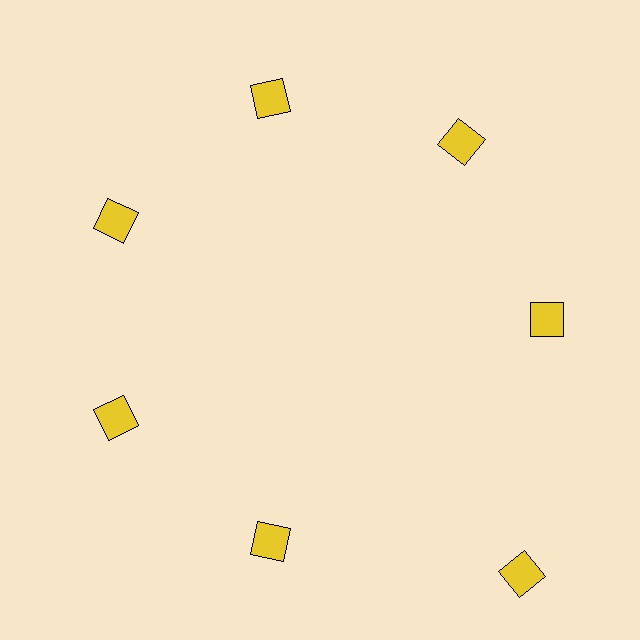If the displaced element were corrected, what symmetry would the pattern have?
It would have 7-fold rotational symmetry — the pattern would map onto itself every 51 degrees.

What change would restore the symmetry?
The symmetry would be restored by moving it inward, back onto the ring so that all 7 diamonds sit at equal angles and equal distance from the center.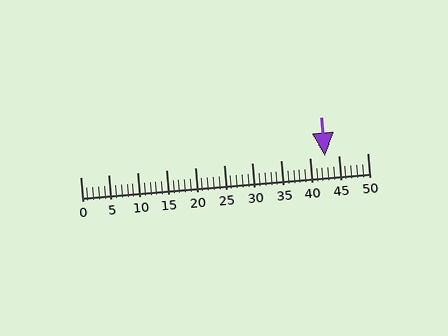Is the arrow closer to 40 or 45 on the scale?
The arrow is closer to 45.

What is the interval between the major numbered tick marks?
The major tick marks are spaced 5 units apart.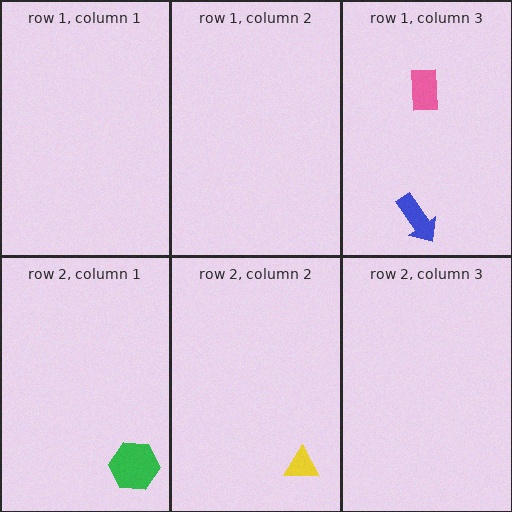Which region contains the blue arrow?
The row 1, column 3 region.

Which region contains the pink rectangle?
The row 1, column 3 region.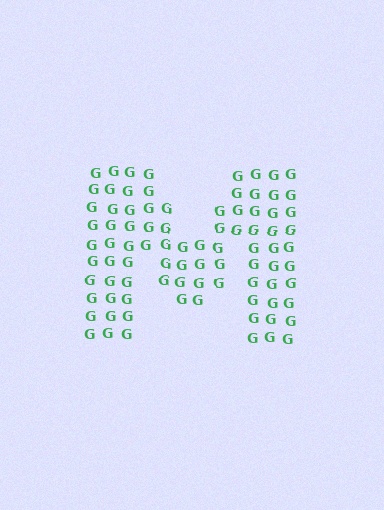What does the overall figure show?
The overall figure shows the letter M.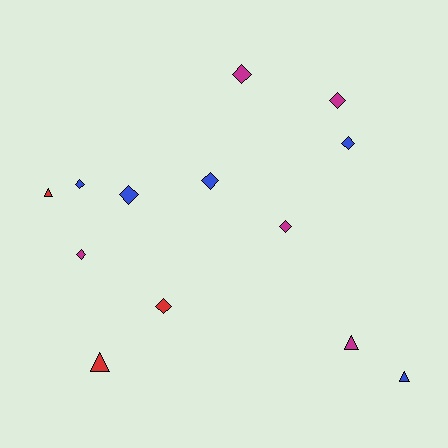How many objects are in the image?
There are 13 objects.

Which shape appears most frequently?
Diamond, with 9 objects.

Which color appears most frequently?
Magenta, with 5 objects.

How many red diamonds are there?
There is 1 red diamond.